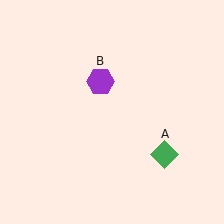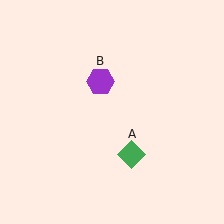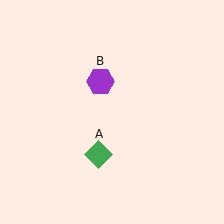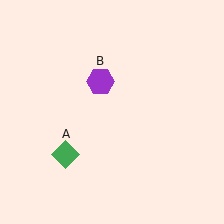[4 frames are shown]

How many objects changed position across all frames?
1 object changed position: green diamond (object A).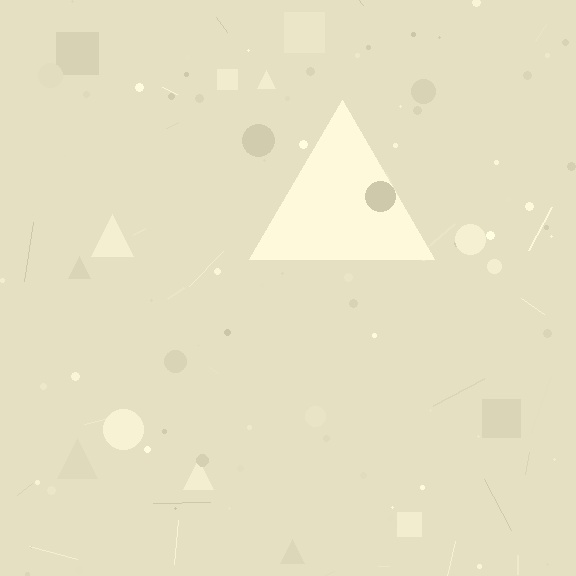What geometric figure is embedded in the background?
A triangle is embedded in the background.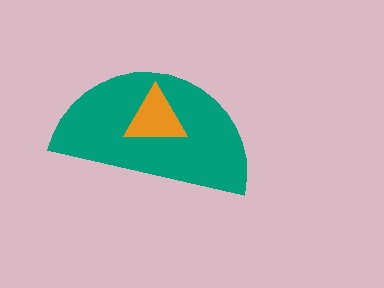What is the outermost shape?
The teal semicircle.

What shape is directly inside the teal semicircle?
The orange triangle.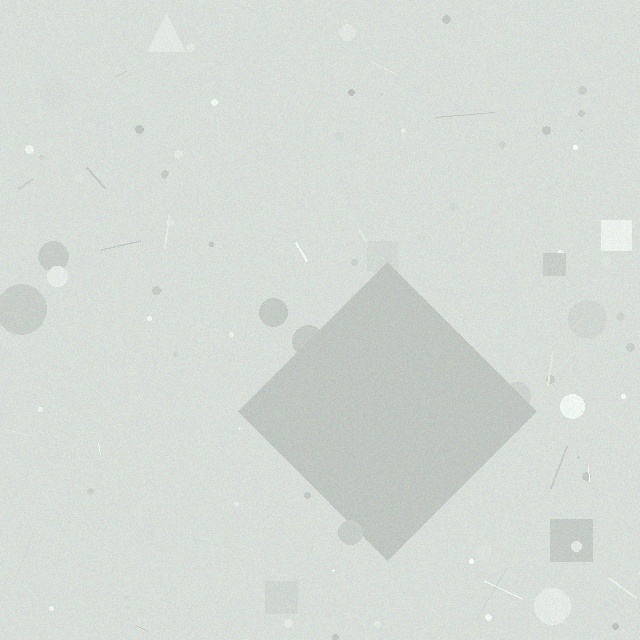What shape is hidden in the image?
A diamond is hidden in the image.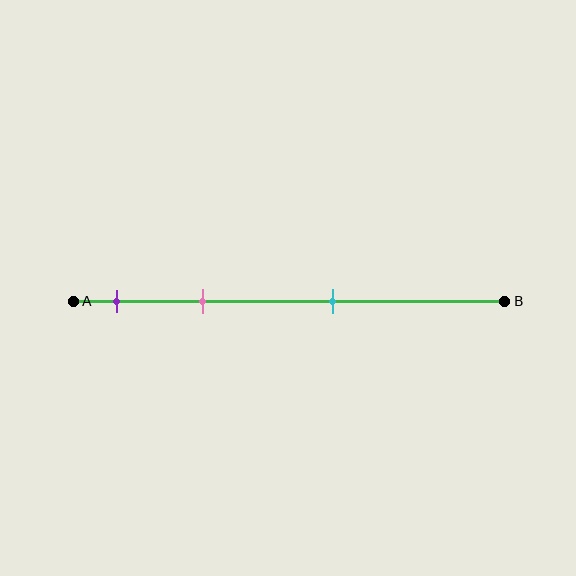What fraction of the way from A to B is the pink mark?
The pink mark is approximately 30% (0.3) of the way from A to B.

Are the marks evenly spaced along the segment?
No, the marks are not evenly spaced.